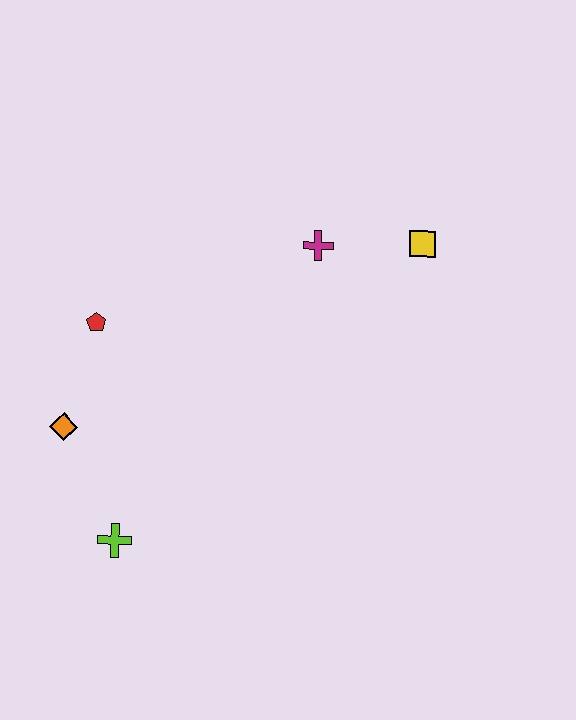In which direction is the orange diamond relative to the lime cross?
The orange diamond is above the lime cross.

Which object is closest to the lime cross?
The orange diamond is closest to the lime cross.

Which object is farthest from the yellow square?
The lime cross is farthest from the yellow square.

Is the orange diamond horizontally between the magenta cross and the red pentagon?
No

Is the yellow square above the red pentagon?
Yes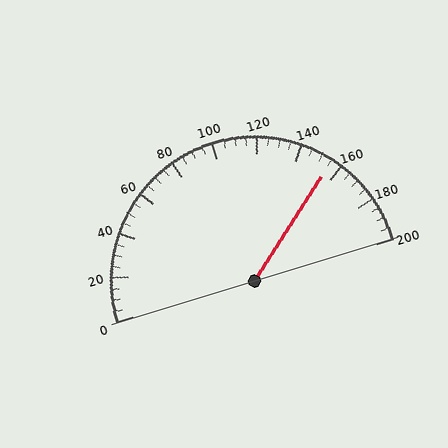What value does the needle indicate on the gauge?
The needle indicates approximately 155.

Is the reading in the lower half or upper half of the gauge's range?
The reading is in the upper half of the range (0 to 200).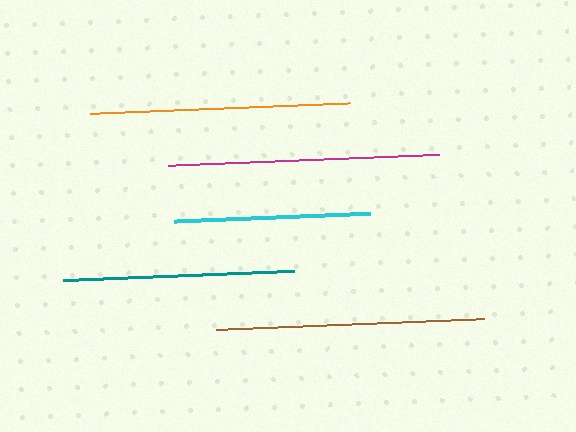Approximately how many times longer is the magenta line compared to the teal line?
The magenta line is approximately 1.2 times the length of the teal line.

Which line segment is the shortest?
The cyan line is the shortest at approximately 197 pixels.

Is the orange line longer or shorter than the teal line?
The orange line is longer than the teal line.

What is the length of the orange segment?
The orange segment is approximately 260 pixels long.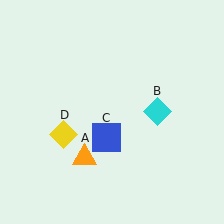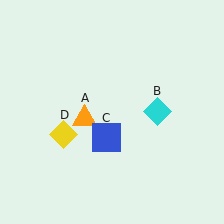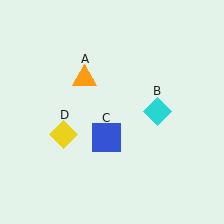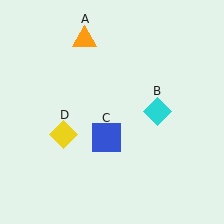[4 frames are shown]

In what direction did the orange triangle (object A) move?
The orange triangle (object A) moved up.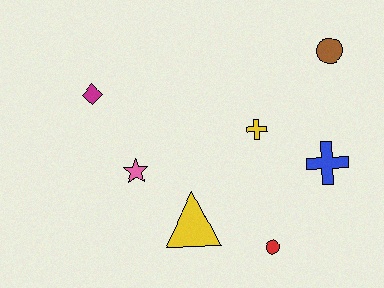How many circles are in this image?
There are 2 circles.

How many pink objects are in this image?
There is 1 pink object.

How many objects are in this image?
There are 7 objects.